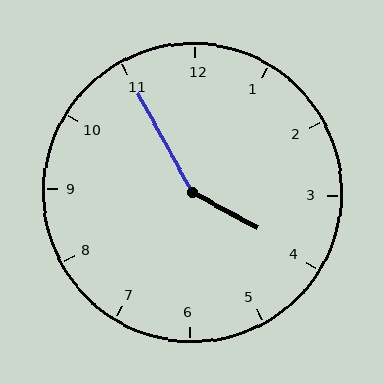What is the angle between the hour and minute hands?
Approximately 148 degrees.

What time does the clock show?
3:55.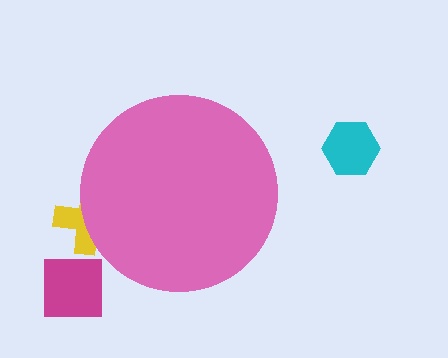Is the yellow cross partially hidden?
Yes, the yellow cross is partially hidden behind the pink circle.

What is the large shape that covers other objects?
A pink circle.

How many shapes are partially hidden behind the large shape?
1 shape is partially hidden.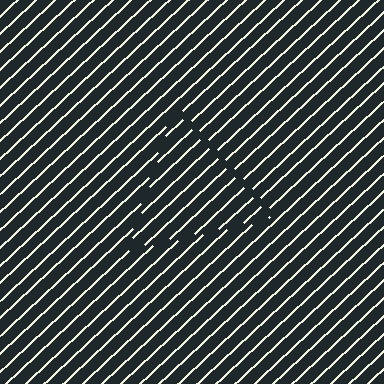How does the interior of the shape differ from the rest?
The interior of the shape contains the same grating, shifted by half a period — the contour is defined by the phase discontinuity where line-ends from the inner and outer gratings abut.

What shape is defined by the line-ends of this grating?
An illusory triangle. The interior of the shape contains the same grating, shifted by half a period — the contour is defined by the phase discontinuity where line-ends from the inner and outer gratings abut.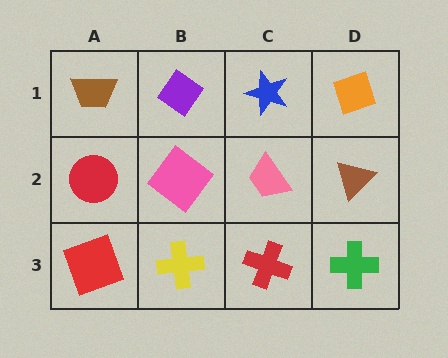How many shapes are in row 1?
4 shapes.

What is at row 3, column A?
A red square.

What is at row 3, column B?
A yellow cross.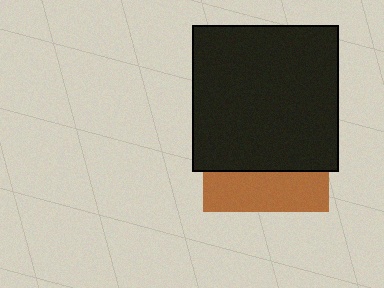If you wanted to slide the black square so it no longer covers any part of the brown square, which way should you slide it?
Slide it up — that is the most direct way to separate the two shapes.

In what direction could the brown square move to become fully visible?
The brown square could move down. That would shift it out from behind the black square entirely.